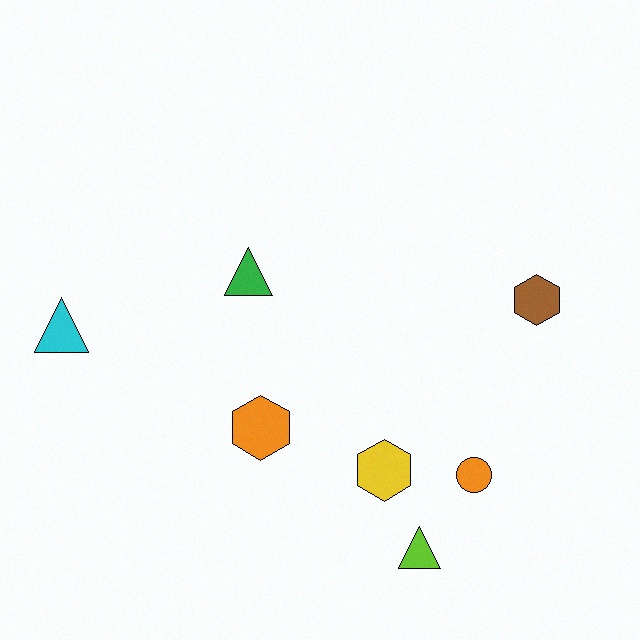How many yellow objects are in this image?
There is 1 yellow object.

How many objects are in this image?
There are 7 objects.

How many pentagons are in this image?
There are no pentagons.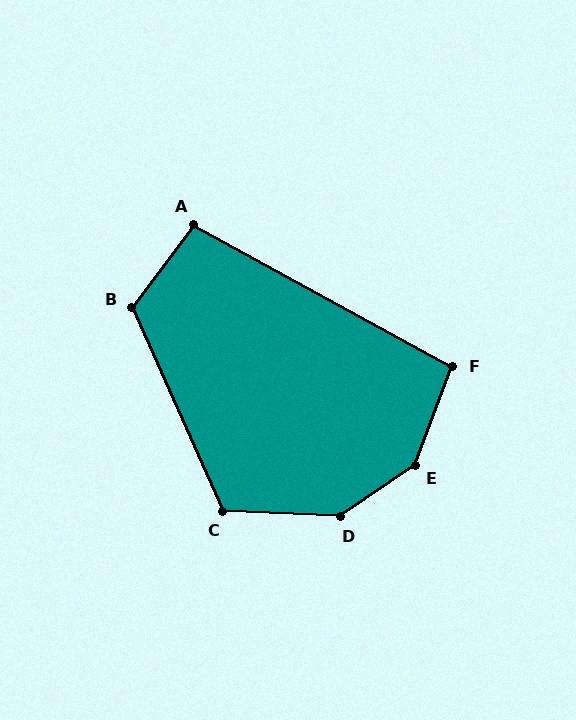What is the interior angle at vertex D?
Approximately 143 degrees (obtuse).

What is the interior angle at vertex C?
Approximately 116 degrees (obtuse).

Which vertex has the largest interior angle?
E, at approximately 145 degrees.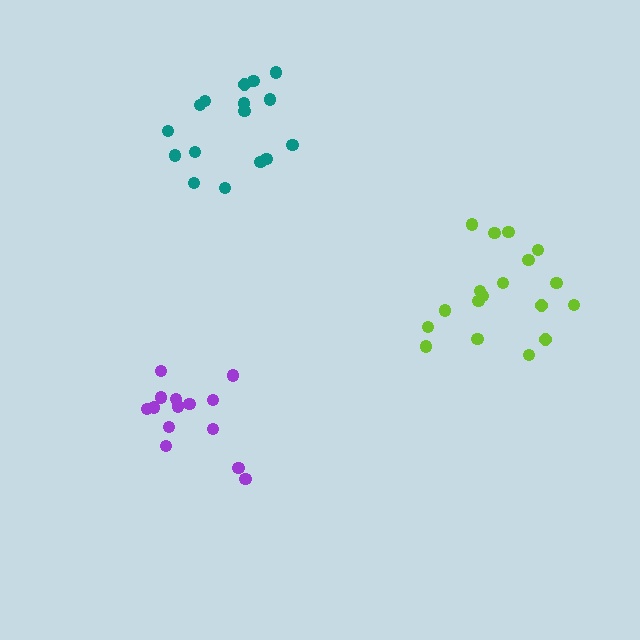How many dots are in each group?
Group 1: 14 dots, Group 2: 16 dots, Group 3: 18 dots (48 total).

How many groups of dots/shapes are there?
There are 3 groups.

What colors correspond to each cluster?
The clusters are colored: purple, teal, lime.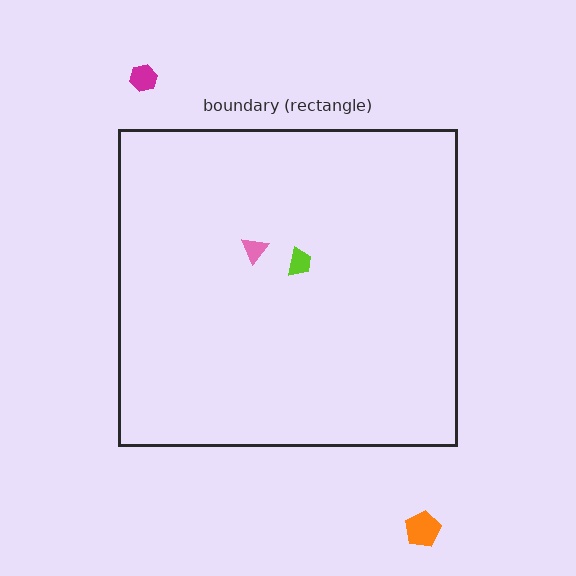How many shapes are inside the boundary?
2 inside, 2 outside.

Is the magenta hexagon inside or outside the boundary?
Outside.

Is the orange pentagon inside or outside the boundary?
Outside.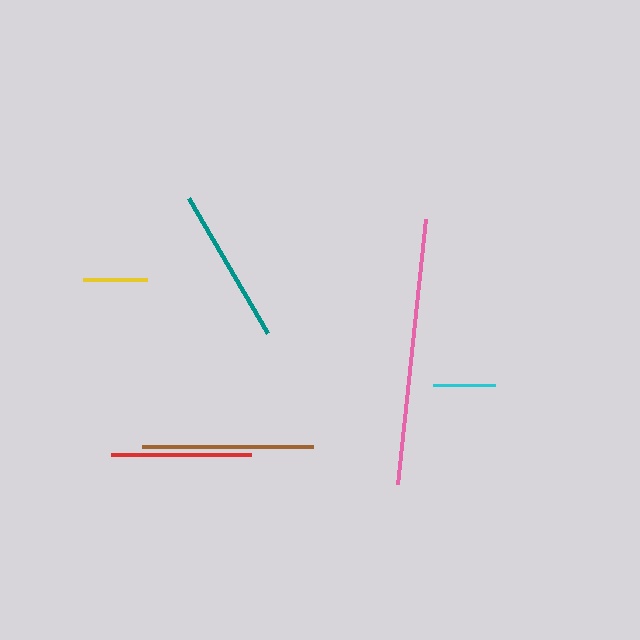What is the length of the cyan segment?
The cyan segment is approximately 62 pixels long.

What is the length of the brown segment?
The brown segment is approximately 171 pixels long.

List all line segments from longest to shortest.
From longest to shortest: pink, brown, teal, red, yellow, cyan.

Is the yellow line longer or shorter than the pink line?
The pink line is longer than the yellow line.